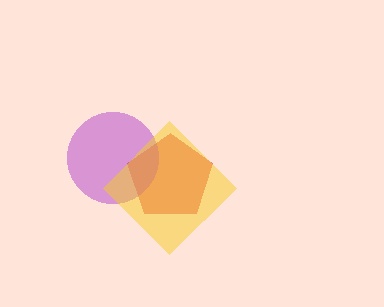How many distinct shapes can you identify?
There are 3 distinct shapes: a red pentagon, a purple circle, a yellow diamond.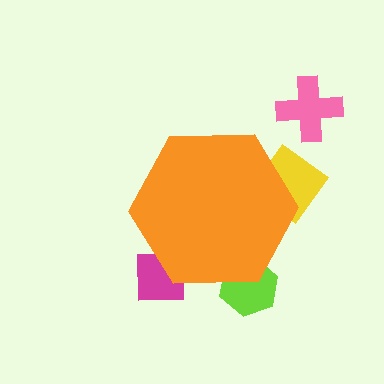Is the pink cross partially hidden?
No, the pink cross is fully visible.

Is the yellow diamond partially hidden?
Yes, the yellow diamond is partially hidden behind the orange hexagon.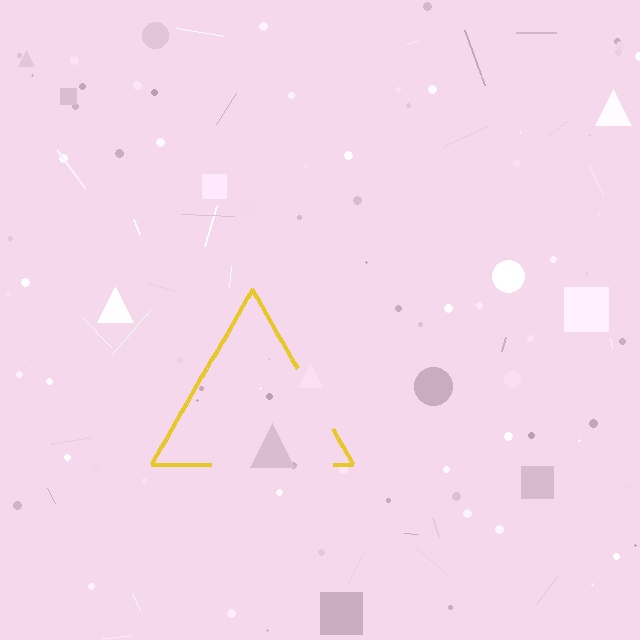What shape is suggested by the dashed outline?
The dashed outline suggests a triangle.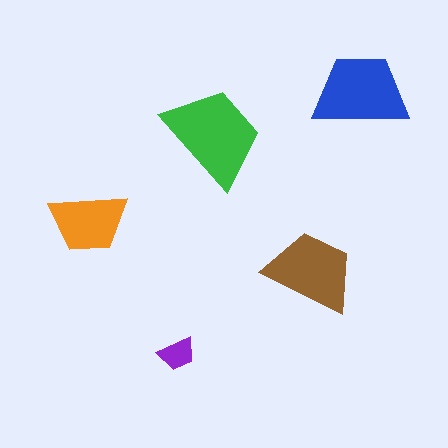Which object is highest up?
The blue trapezoid is topmost.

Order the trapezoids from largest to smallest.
the green one, the blue one, the brown one, the orange one, the purple one.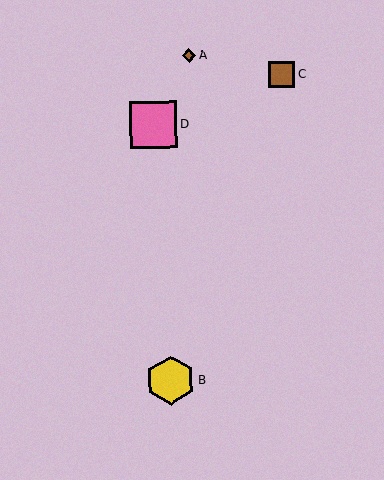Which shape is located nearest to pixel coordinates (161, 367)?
The yellow hexagon (labeled B) at (171, 380) is nearest to that location.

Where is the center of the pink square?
The center of the pink square is at (153, 125).